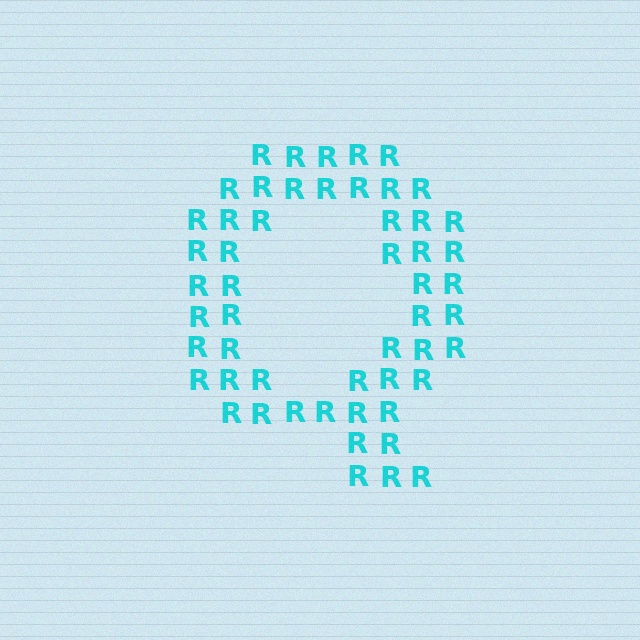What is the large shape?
The large shape is the letter Q.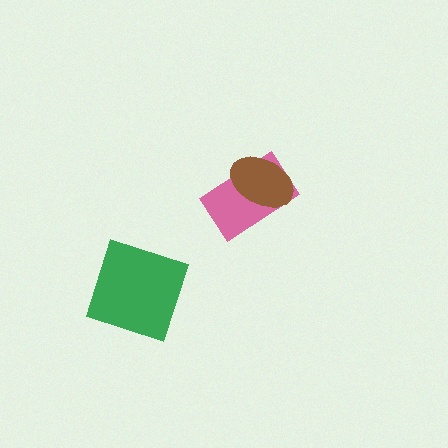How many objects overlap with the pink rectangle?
1 object overlaps with the pink rectangle.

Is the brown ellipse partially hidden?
No, no other shape covers it.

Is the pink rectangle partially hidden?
Yes, it is partially covered by another shape.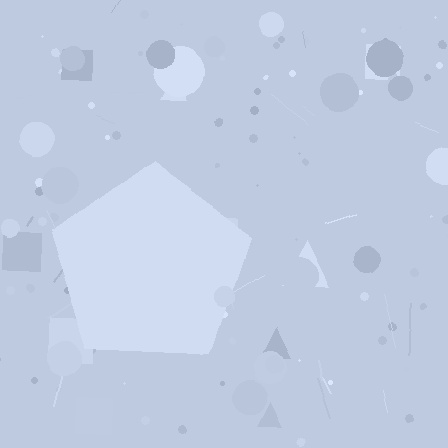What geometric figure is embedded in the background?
A pentagon is embedded in the background.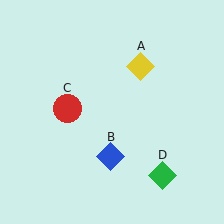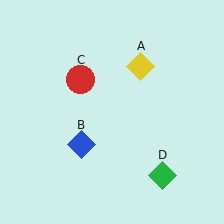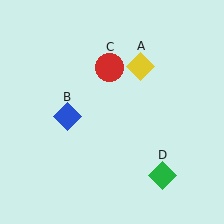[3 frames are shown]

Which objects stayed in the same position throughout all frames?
Yellow diamond (object A) and green diamond (object D) remained stationary.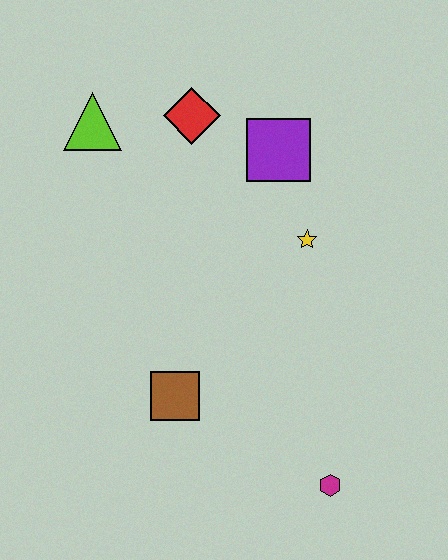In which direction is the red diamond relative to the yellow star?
The red diamond is above the yellow star.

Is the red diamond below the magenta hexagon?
No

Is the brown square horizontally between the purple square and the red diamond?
No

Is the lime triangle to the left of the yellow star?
Yes